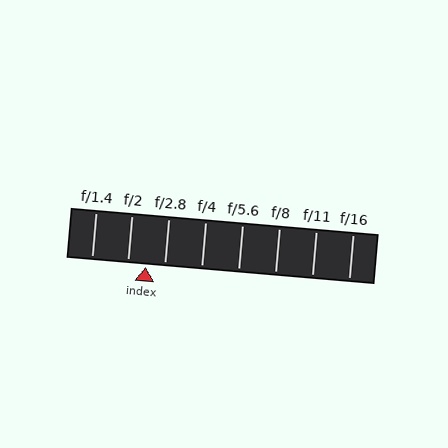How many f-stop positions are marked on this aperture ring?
There are 8 f-stop positions marked.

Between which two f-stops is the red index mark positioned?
The index mark is between f/2 and f/2.8.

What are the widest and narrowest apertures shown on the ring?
The widest aperture shown is f/1.4 and the narrowest is f/16.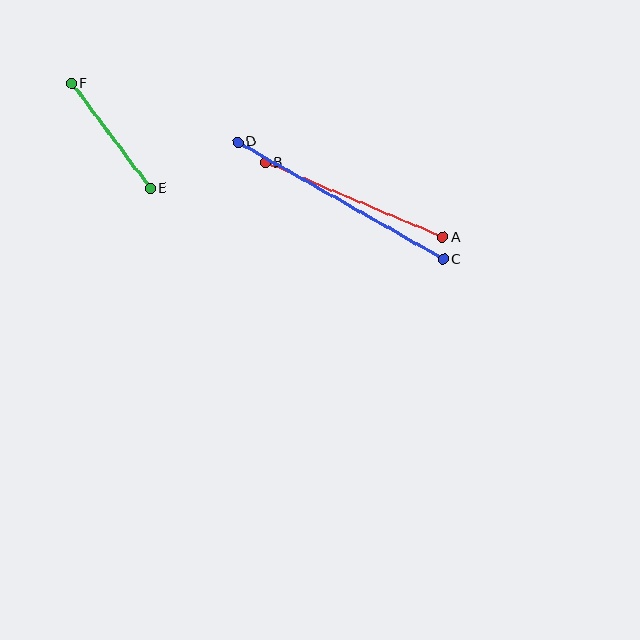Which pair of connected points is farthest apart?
Points C and D are farthest apart.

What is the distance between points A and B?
The distance is approximately 193 pixels.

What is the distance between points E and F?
The distance is approximately 131 pixels.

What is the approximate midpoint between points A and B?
The midpoint is at approximately (354, 200) pixels.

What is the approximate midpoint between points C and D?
The midpoint is at approximately (340, 201) pixels.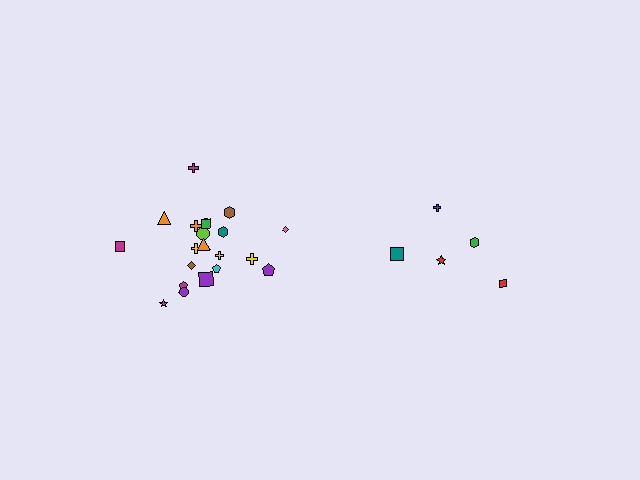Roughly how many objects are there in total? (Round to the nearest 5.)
Roughly 25 objects in total.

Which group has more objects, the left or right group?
The left group.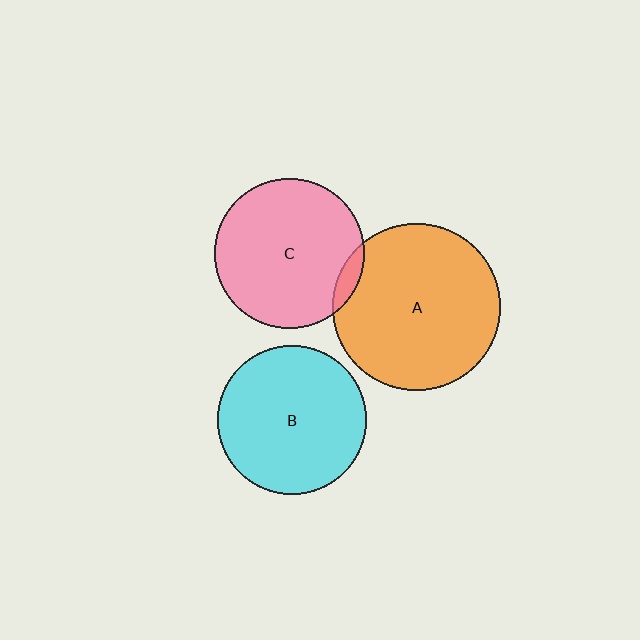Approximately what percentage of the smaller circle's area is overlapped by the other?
Approximately 5%.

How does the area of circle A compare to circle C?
Approximately 1.2 times.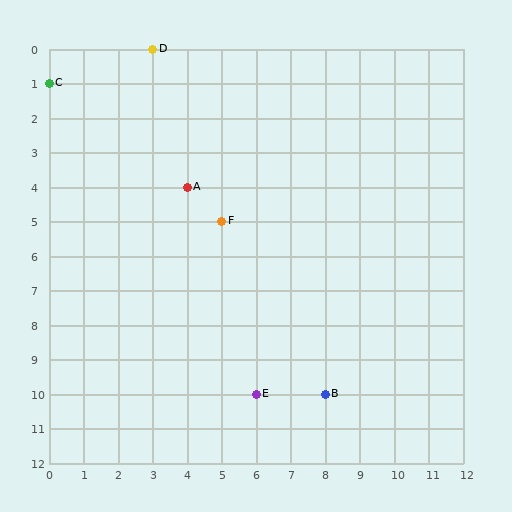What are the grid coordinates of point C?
Point C is at grid coordinates (0, 1).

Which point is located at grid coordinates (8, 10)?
Point B is at (8, 10).